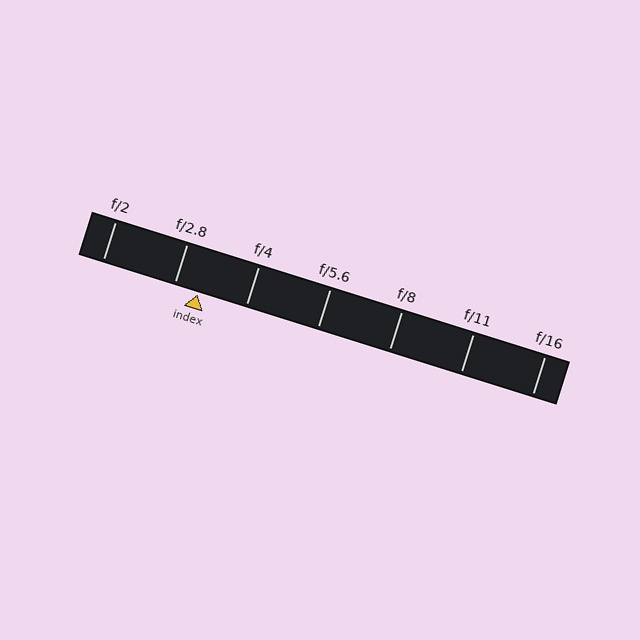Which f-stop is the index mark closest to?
The index mark is closest to f/2.8.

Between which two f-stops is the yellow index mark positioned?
The index mark is between f/2.8 and f/4.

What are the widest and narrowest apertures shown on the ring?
The widest aperture shown is f/2 and the narrowest is f/16.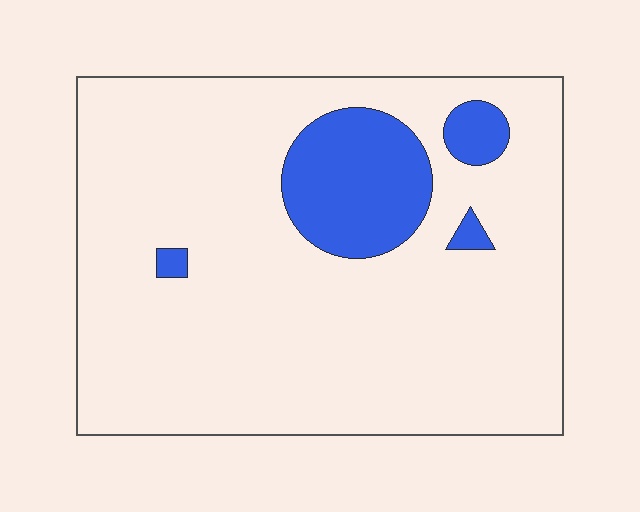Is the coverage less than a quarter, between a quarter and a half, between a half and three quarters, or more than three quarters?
Less than a quarter.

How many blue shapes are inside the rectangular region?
4.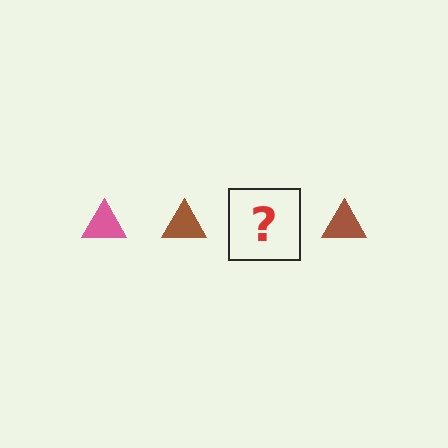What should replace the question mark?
The question mark should be replaced with a pink triangle.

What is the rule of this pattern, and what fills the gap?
The rule is that the pattern cycles through pink, brown triangles. The gap should be filled with a pink triangle.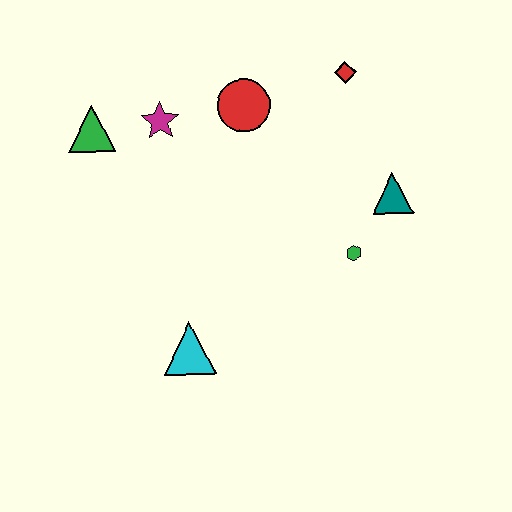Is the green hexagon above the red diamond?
No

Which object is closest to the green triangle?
The magenta star is closest to the green triangle.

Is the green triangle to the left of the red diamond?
Yes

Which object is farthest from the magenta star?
The teal triangle is farthest from the magenta star.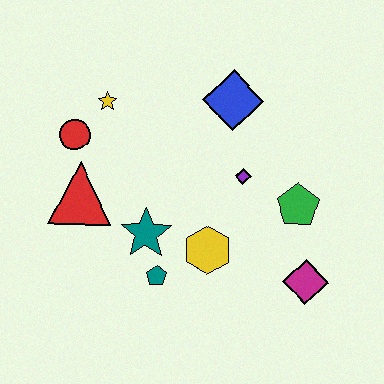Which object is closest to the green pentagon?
The purple diamond is closest to the green pentagon.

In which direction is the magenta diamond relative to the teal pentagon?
The magenta diamond is to the right of the teal pentagon.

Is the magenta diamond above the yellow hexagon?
No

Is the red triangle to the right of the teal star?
No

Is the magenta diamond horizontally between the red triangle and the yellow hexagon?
No